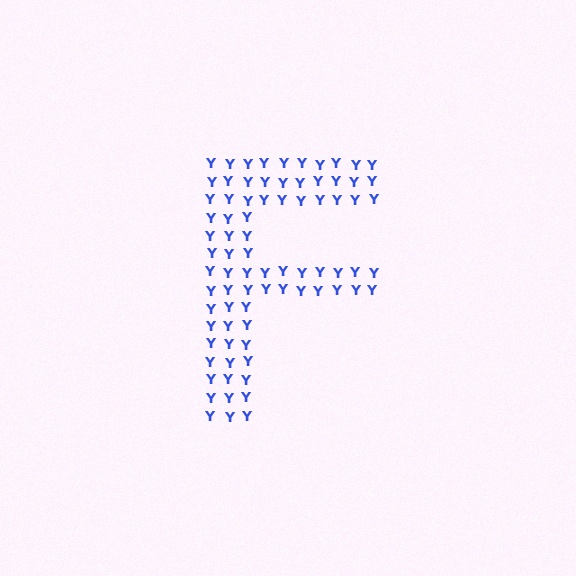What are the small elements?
The small elements are letter Y's.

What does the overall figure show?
The overall figure shows the letter F.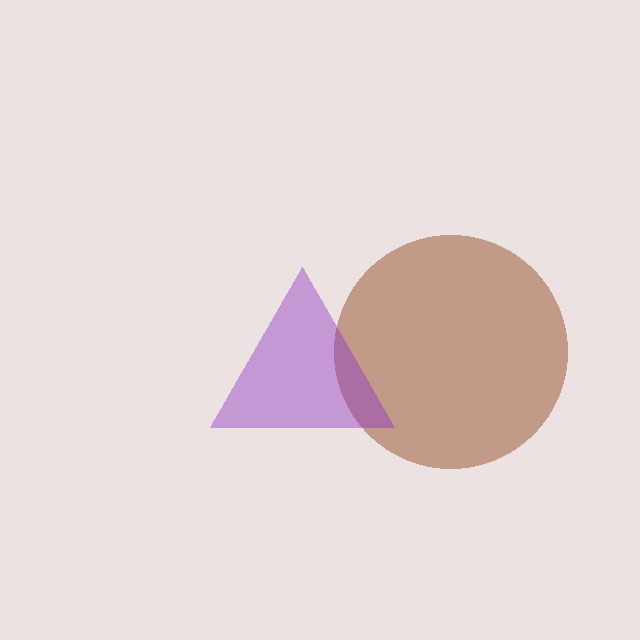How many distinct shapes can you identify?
There are 2 distinct shapes: a brown circle, a purple triangle.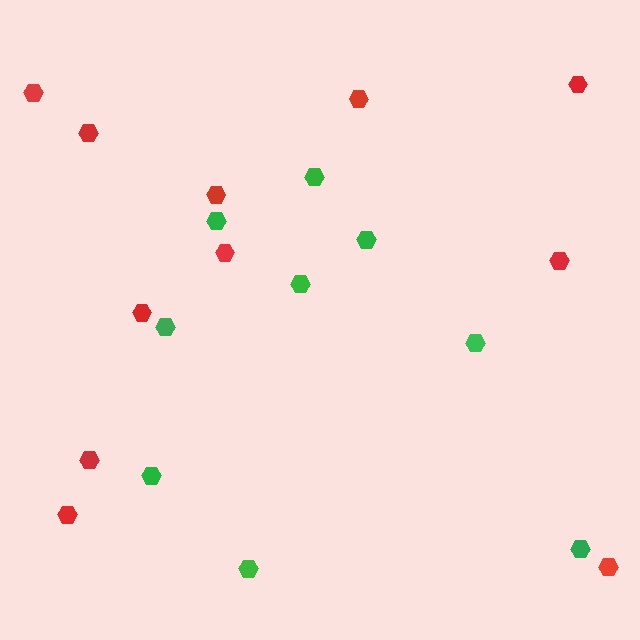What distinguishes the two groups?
There are 2 groups: one group of green hexagons (9) and one group of red hexagons (11).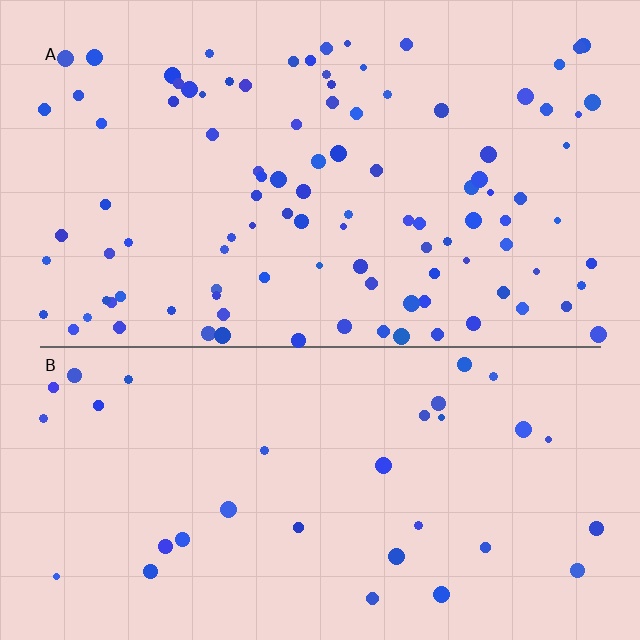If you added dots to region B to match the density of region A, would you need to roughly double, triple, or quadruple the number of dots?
Approximately triple.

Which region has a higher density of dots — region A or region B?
A (the top).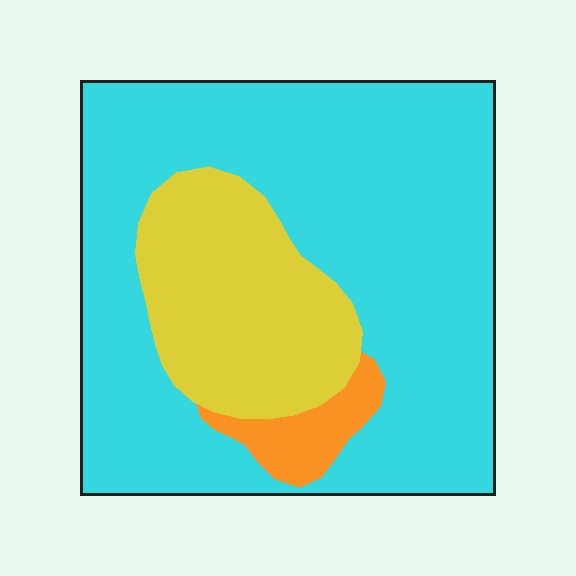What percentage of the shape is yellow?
Yellow takes up between a sixth and a third of the shape.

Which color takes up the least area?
Orange, at roughly 5%.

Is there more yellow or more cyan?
Cyan.